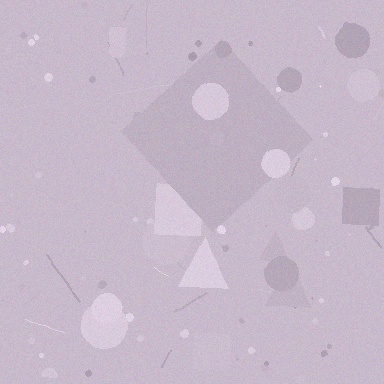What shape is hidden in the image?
A diamond is hidden in the image.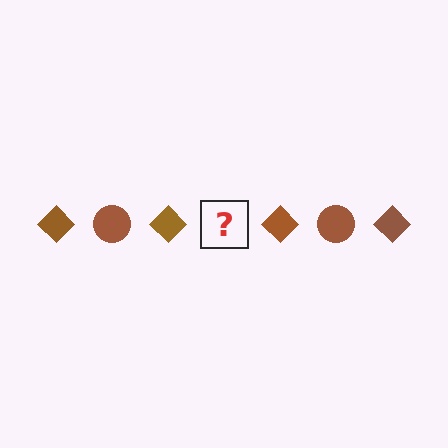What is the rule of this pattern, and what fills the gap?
The rule is that the pattern cycles through diamond, circle shapes in brown. The gap should be filled with a brown circle.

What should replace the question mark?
The question mark should be replaced with a brown circle.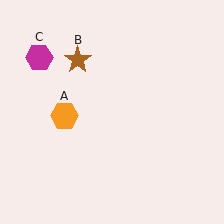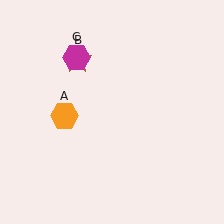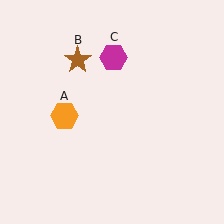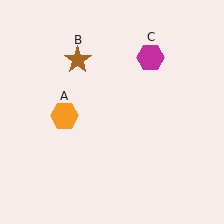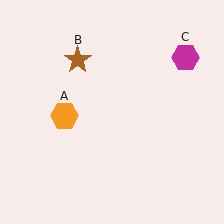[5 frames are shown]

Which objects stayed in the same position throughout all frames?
Orange hexagon (object A) and brown star (object B) remained stationary.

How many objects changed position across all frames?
1 object changed position: magenta hexagon (object C).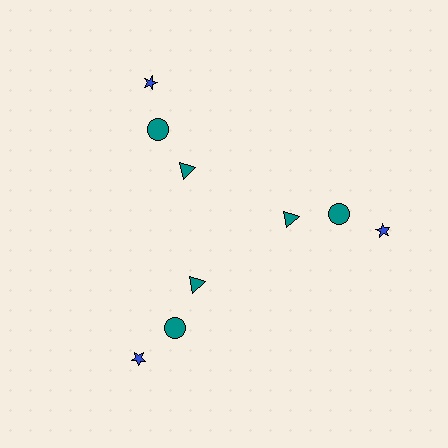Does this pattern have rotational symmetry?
Yes, this pattern has 3-fold rotational symmetry. It looks the same after rotating 120 degrees around the center.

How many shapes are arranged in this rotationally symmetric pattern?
There are 9 shapes, arranged in 3 groups of 3.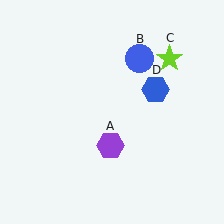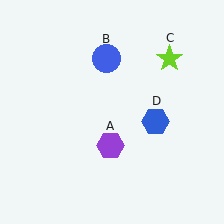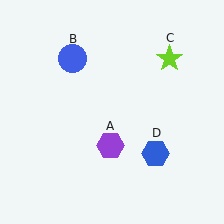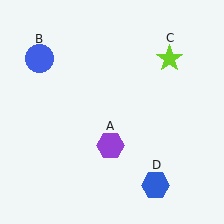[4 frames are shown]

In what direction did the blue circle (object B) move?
The blue circle (object B) moved left.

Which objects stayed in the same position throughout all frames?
Purple hexagon (object A) and lime star (object C) remained stationary.